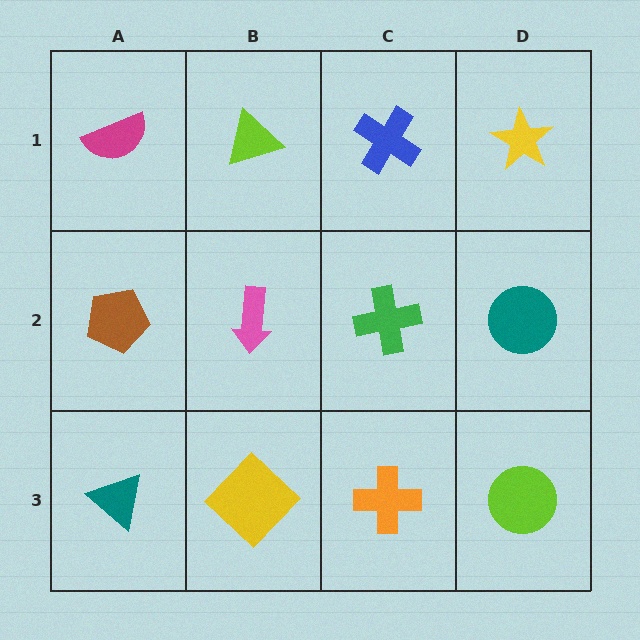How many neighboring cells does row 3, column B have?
3.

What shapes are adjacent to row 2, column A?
A magenta semicircle (row 1, column A), a teal triangle (row 3, column A), a pink arrow (row 2, column B).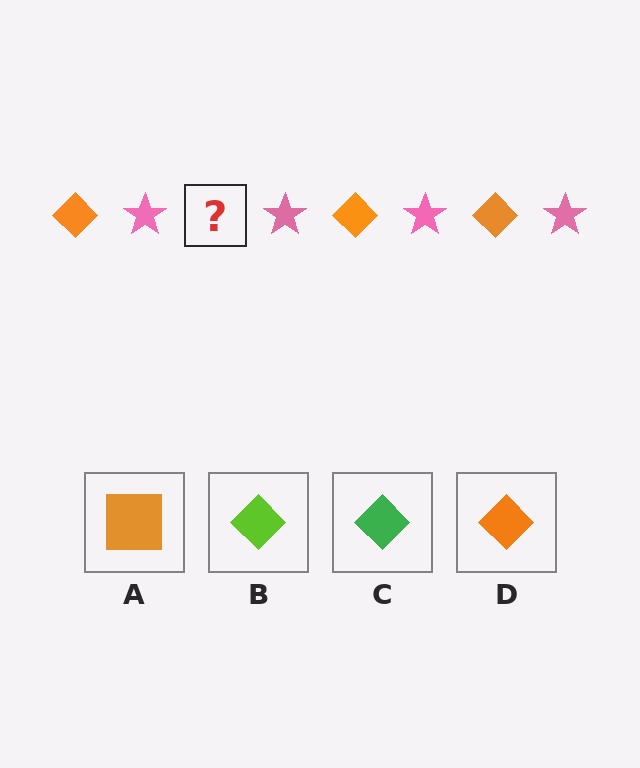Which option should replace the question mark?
Option D.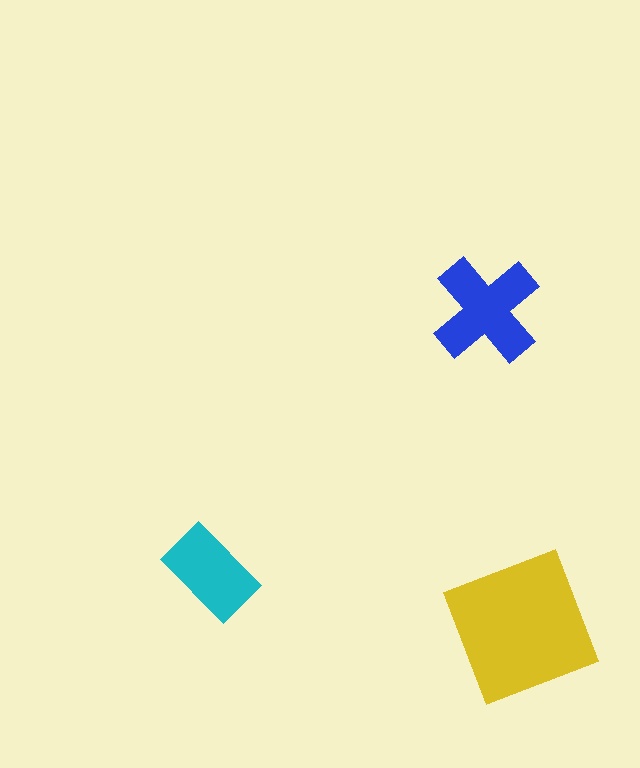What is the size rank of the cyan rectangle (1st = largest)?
3rd.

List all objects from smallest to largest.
The cyan rectangle, the blue cross, the yellow square.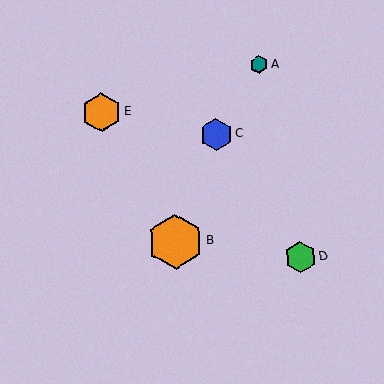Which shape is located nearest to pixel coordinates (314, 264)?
The green hexagon (labeled D) at (300, 257) is nearest to that location.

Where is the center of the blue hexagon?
The center of the blue hexagon is at (216, 134).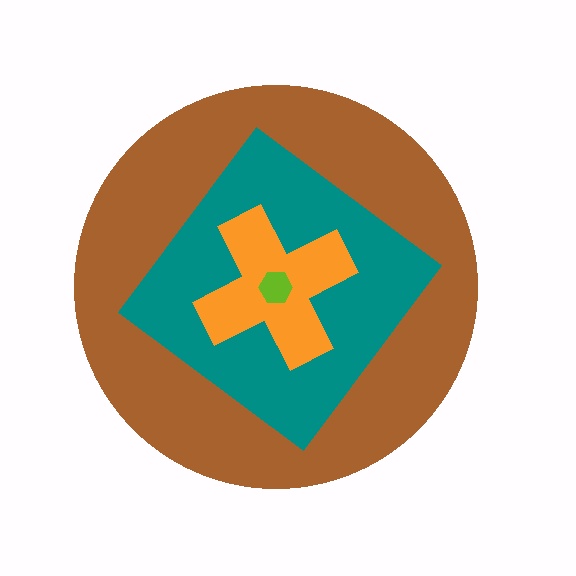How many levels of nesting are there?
4.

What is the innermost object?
The lime hexagon.